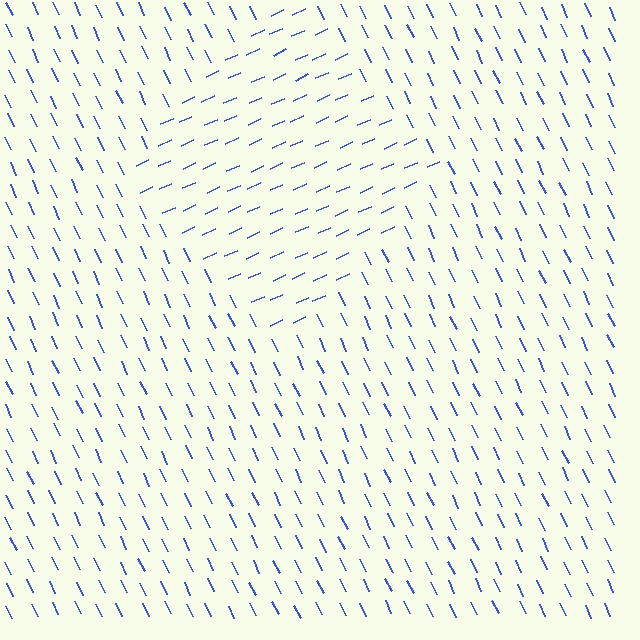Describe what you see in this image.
The image is filled with small blue line segments. A diamond region in the image has lines oriented differently from the surrounding lines, creating a visible texture boundary.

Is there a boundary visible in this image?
Yes, there is a texture boundary formed by a change in line orientation.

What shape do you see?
I see a diamond.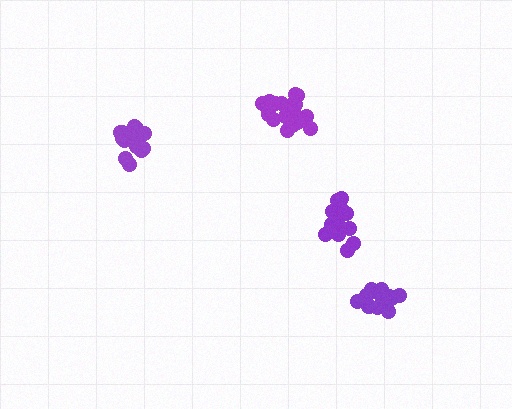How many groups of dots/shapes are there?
There are 4 groups.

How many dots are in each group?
Group 1: 18 dots, Group 2: 20 dots, Group 3: 16 dots, Group 4: 17 dots (71 total).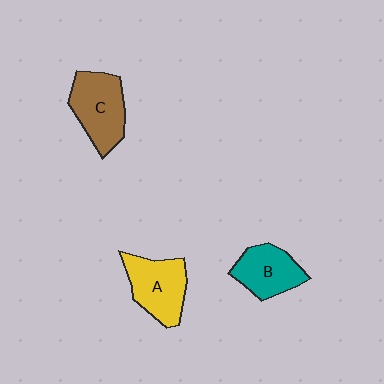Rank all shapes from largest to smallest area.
From largest to smallest: C (brown), A (yellow), B (teal).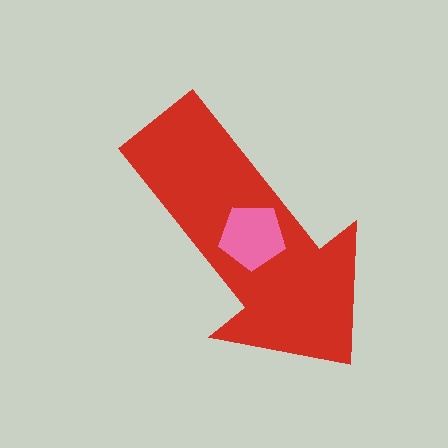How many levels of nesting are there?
2.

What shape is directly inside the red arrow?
The pink pentagon.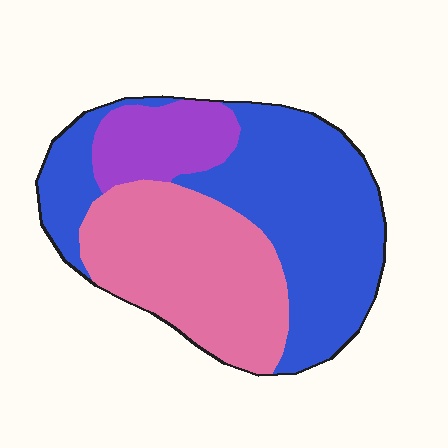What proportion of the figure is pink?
Pink takes up about three eighths (3/8) of the figure.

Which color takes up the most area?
Blue, at roughly 50%.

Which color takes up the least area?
Purple, at roughly 15%.